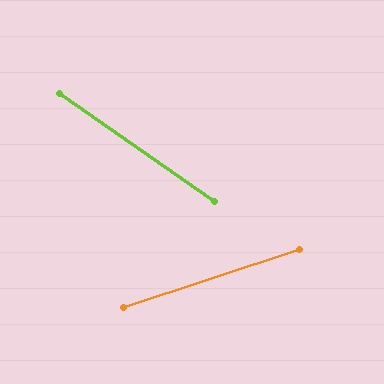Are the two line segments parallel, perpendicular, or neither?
Neither parallel nor perpendicular — they differ by about 53°.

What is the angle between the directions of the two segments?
Approximately 53 degrees.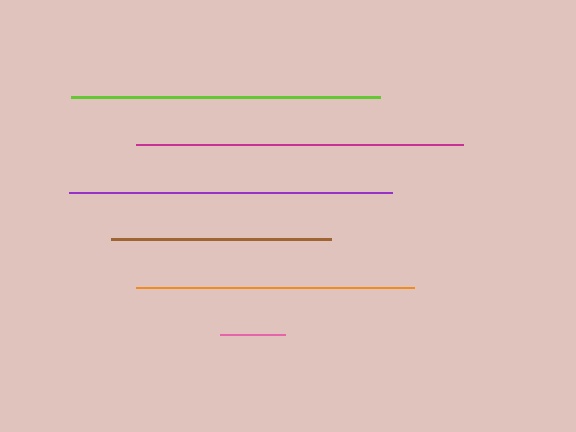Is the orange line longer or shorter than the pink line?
The orange line is longer than the pink line.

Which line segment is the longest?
The magenta line is the longest at approximately 327 pixels.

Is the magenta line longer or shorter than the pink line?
The magenta line is longer than the pink line.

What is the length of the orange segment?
The orange segment is approximately 278 pixels long.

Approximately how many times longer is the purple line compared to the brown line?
The purple line is approximately 1.5 times the length of the brown line.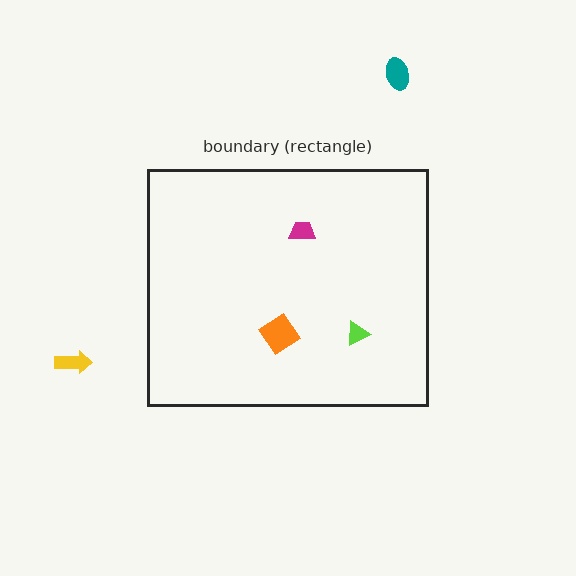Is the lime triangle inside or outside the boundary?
Inside.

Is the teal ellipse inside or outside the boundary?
Outside.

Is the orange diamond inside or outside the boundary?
Inside.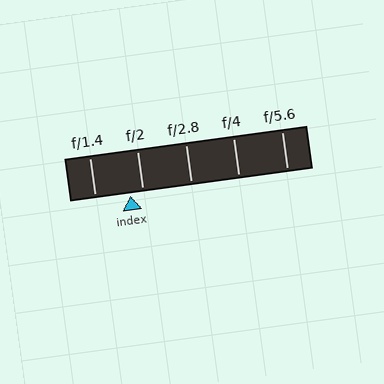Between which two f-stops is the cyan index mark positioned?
The index mark is between f/1.4 and f/2.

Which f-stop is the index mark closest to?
The index mark is closest to f/2.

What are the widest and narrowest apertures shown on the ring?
The widest aperture shown is f/1.4 and the narrowest is f/5.6.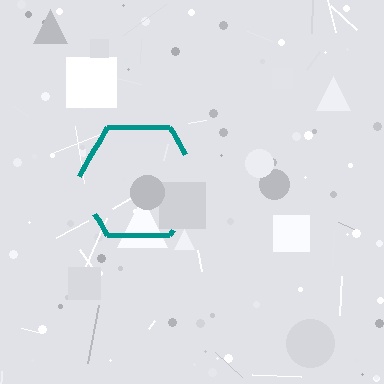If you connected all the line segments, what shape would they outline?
They would outline a hexagon.